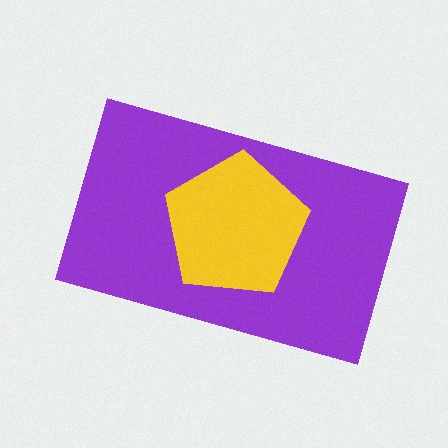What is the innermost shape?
The yellow pentagon.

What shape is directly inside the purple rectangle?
The yellow pentagon.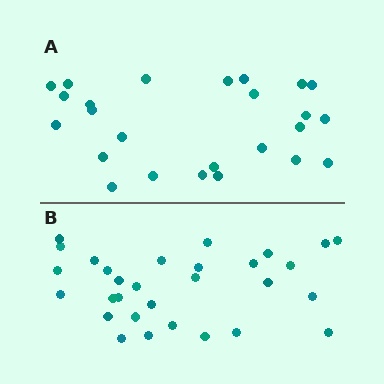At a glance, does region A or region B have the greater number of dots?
Region B (the bottom region) has more dots.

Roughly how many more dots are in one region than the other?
Region B has about 5 more dots than region A.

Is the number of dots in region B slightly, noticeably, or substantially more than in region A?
Region B has only slightly more — the two regions are fairly close. The ratio is roughly 1.2 to 1.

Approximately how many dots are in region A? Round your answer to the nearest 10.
About 20 dots. (The exact count is 25, which rounds to 20.)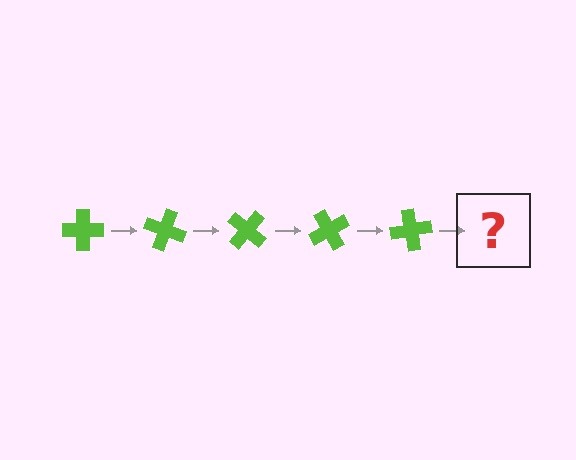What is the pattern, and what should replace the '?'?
The pattern is that the cross rotates 20 degrees each step. The '?' should be a lime cross rotated 100 degrees.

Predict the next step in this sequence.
The next step is a lime cross rotated 100 degrees.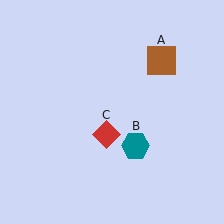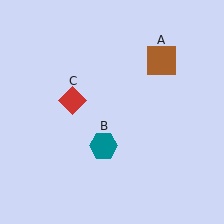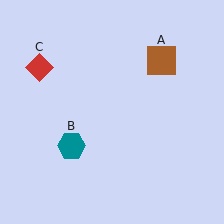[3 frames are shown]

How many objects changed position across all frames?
2 objects changed position: teal hexagon (object B), red diamond (object C).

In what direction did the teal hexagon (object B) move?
The teal hexagon (object B) moved left.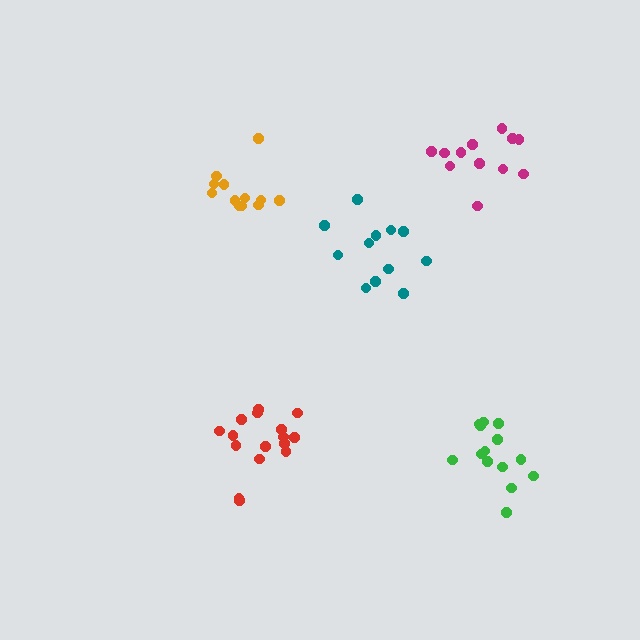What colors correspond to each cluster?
The clusters are colored: teal, orange, green, red, magenta.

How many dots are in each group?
Group 1: 12 dots, Group 2: 12 dots, Group 3: 14 dots, Group 4: 16 dots, Group 5: 12 dots (66 total).